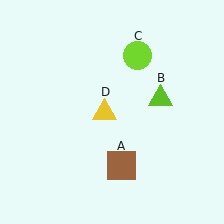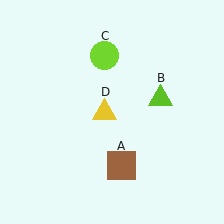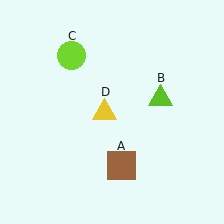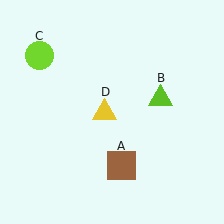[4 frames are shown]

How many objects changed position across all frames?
1 object changed position: lime circle (object C).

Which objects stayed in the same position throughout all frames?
Brown square (object A) and lime triangle (object B) and yellow triangle (object D) remained stationary.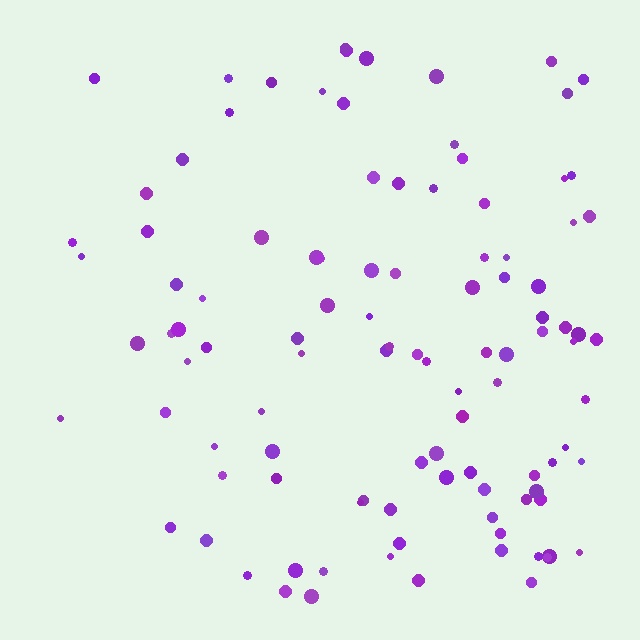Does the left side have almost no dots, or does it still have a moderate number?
Still a moderate number, just noticeably fewer than the right.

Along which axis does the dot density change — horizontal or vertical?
Horizontal.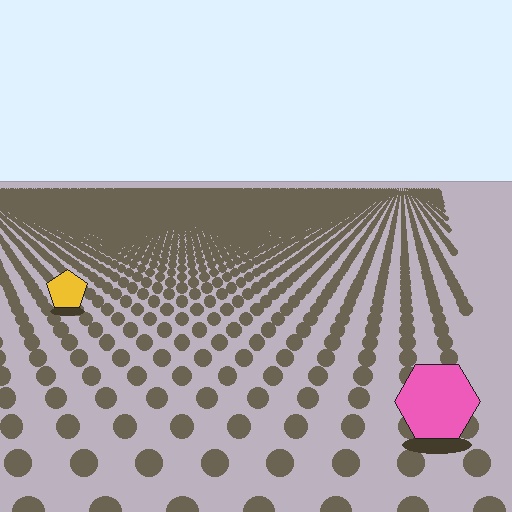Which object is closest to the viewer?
The pink hexagon is closest. The texture marks near it are larger and more spread out.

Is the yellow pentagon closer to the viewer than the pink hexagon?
No. The pink hexagon is closer — you can tell from the texture gradient: the ground texture is coarser near it.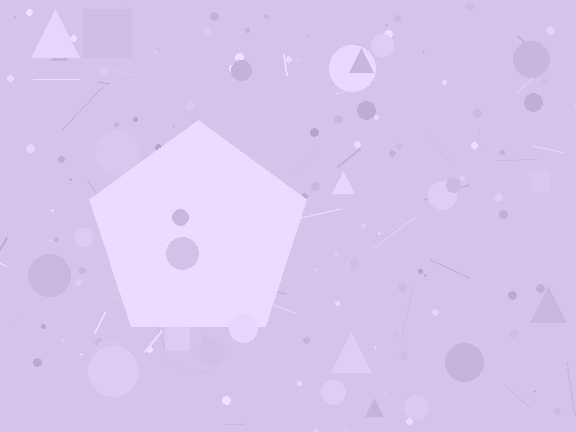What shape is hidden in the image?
A pentagon is hidden in the image.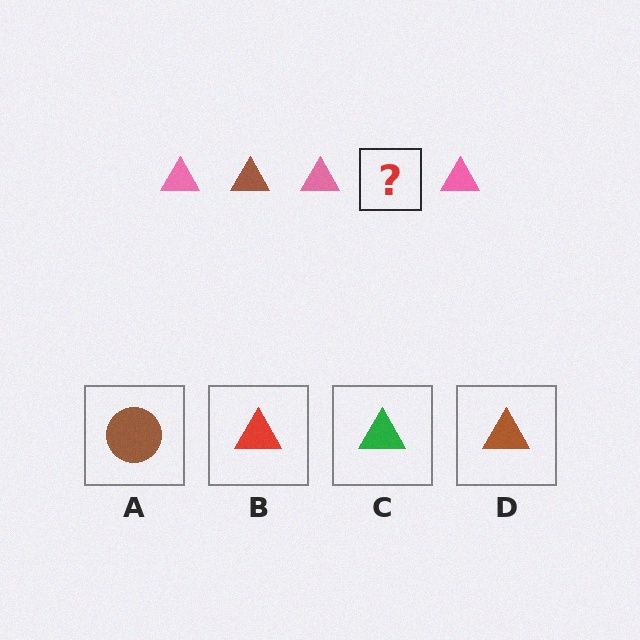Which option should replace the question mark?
Option D.